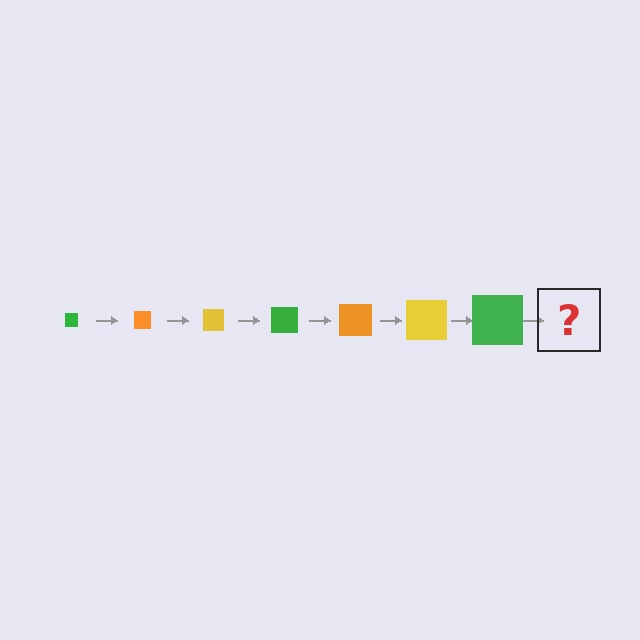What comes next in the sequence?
The next element should be an orange square, larger than the previous one.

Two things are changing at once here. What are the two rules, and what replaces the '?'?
The two rules are that the square grows larger each step and the color cycles through green, orange, and yellow. The '?' should be an orange square, larger than the previous one.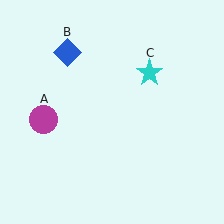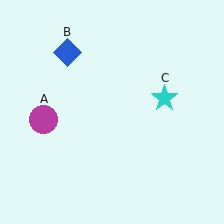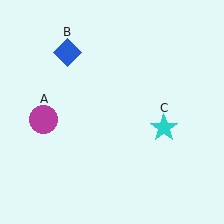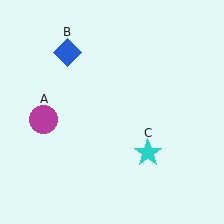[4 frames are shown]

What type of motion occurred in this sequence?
The cyan star (object C) rotated clockwise around the center of the scene.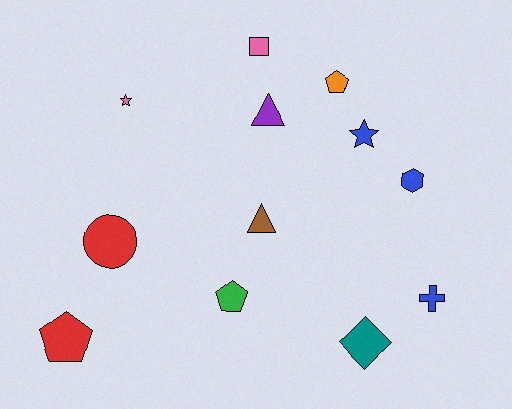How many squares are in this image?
There is 1 square.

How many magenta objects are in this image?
There are no magenta objects.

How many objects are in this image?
There are 12 objects.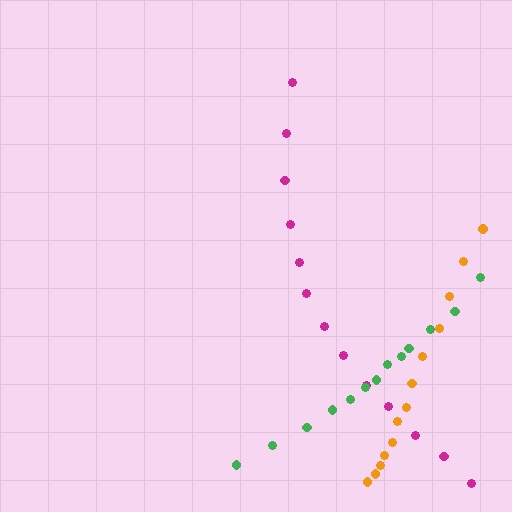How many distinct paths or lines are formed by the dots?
There are 3 distinct paths.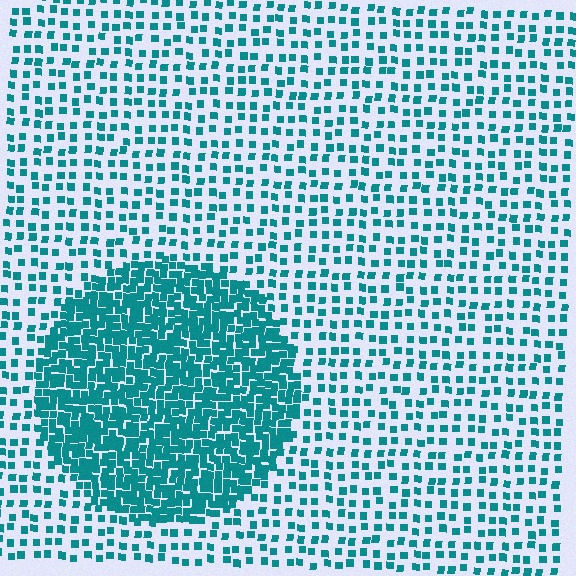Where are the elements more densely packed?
The elements are more densely packed inside the circle boundary.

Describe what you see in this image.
The image contains small teal elements arranged at two different densities. A circle-shaped region is visible where the elements are more densely packed than the surrounding area.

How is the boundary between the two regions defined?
The boundary is defined by a change in element density (approximately 2.8x ratio). All elements are the same color, size, and shape.